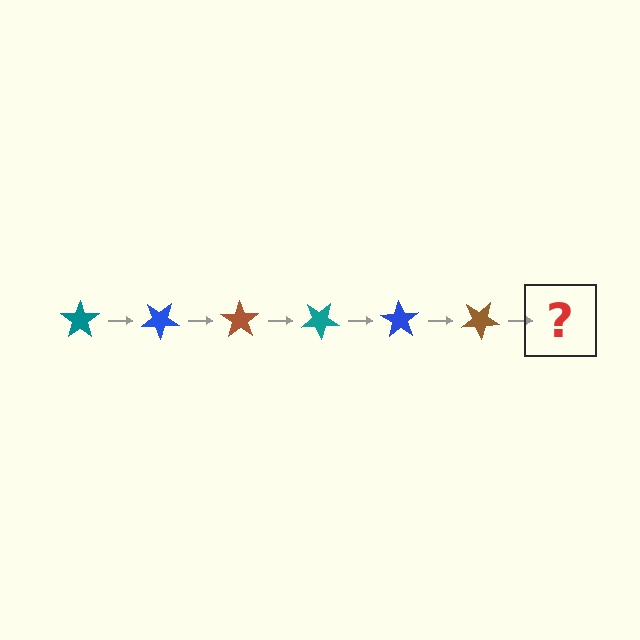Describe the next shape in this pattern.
It should be a teal star, rotated 210 degrees from the start.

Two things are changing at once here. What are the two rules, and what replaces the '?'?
The two rules are that it rotates 35 degrees each step and the color cycles through teal, blue, and brown. The '?' should be a teal star, rotated 210 degrees from the start.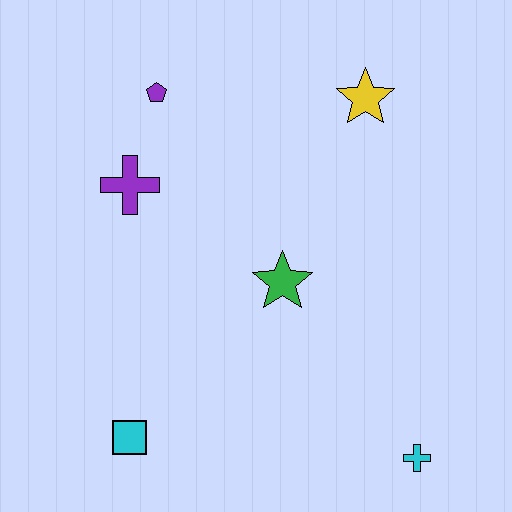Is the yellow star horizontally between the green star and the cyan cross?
Yes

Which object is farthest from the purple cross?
The cyan cross is farthest from the purple cross.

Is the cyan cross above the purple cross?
No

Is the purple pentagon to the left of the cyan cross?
Yes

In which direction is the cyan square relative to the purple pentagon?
The cyan square is below the purple pentagon.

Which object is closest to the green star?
The purple cross is closest to the green star.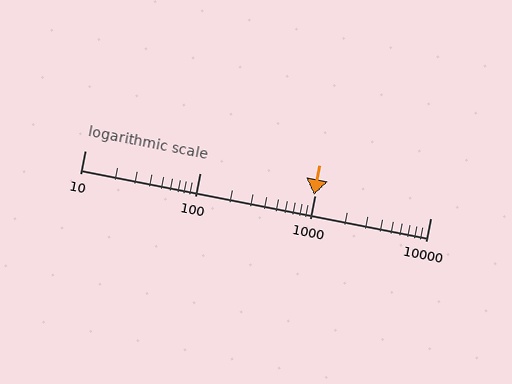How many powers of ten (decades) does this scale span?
The scale spans 3 decades, from 10 to 10000.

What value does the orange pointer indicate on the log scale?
The pointer indicates approximately 980.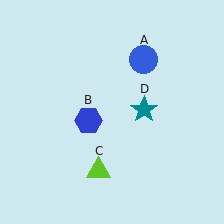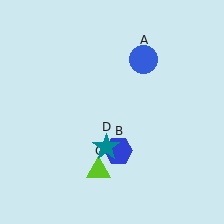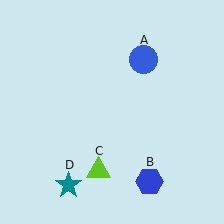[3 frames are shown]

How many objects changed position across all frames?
2 objects changed position: blue hexagon (object B), teal star (object D).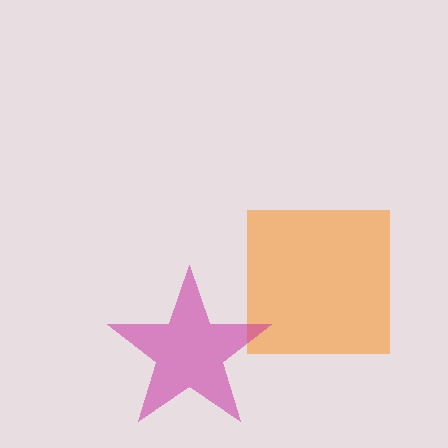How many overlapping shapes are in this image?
There are 2 overlapping shapes in the image.